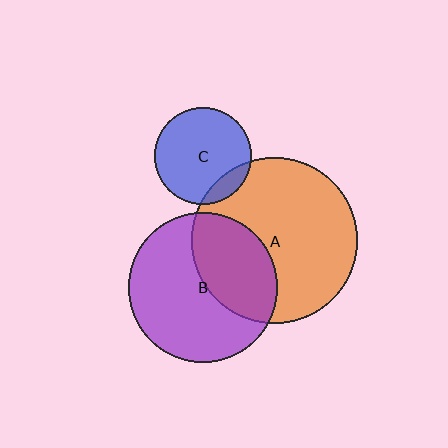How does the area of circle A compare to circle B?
Approximately 1.2 times.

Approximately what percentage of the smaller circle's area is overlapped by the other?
Approximately 40%.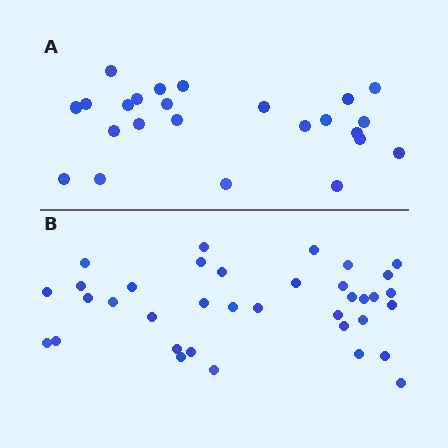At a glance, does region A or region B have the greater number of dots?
Region B (the bottom region) has more dots.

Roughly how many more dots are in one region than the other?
Region B has roughly 12 or so more dots than region A.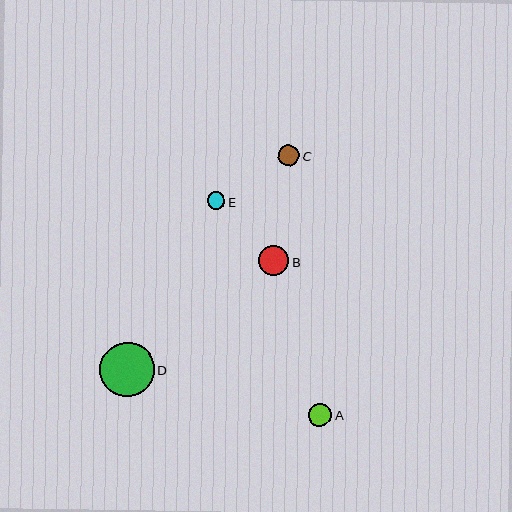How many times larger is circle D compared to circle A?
Circle D is approximately 2.3 times the size of circle A.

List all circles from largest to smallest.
From largest to smallest: D, B, A, C, E.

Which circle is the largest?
Circle D is the largest with a size of approximately 54 pixels.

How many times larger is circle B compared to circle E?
Circle B is approximately 1.8 times the size of circle E.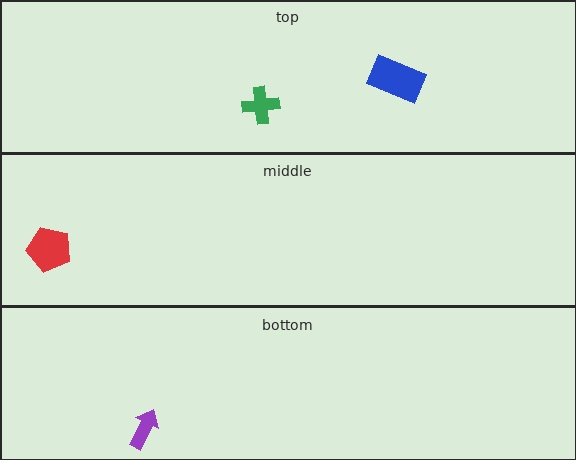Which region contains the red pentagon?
The middle region.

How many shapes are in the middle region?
1.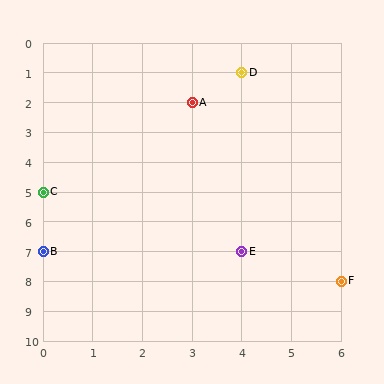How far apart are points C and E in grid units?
Points C and E are 4 columns and 2 rows apart (about 4.5 grid units diagonally).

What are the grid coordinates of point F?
Point F is at grid coordinates (6, 8).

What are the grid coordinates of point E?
Point E is at grid coordinates (4, 7).